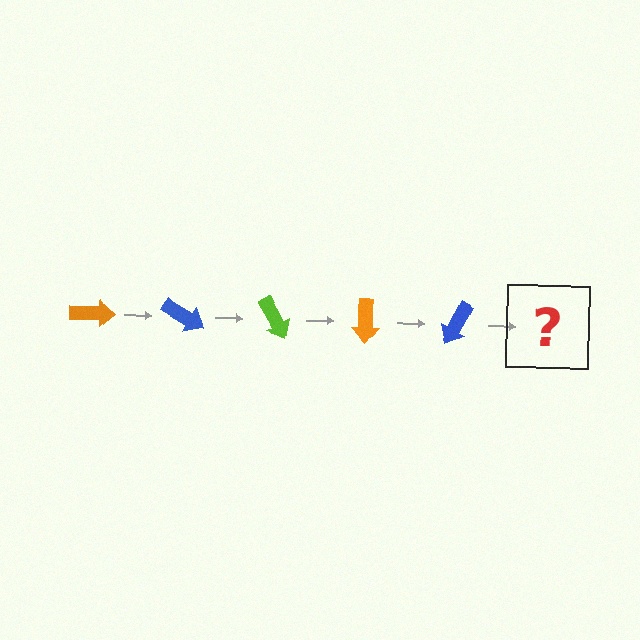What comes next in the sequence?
The next element should be a lime arrow, rotated 150 degrees from the start.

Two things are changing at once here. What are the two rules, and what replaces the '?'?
The two rules are that it rotates 30 degrees each step and the color cycles through orange, blue, and lime. The '?' should be a lime arrow, rotated 150 degrees from the start.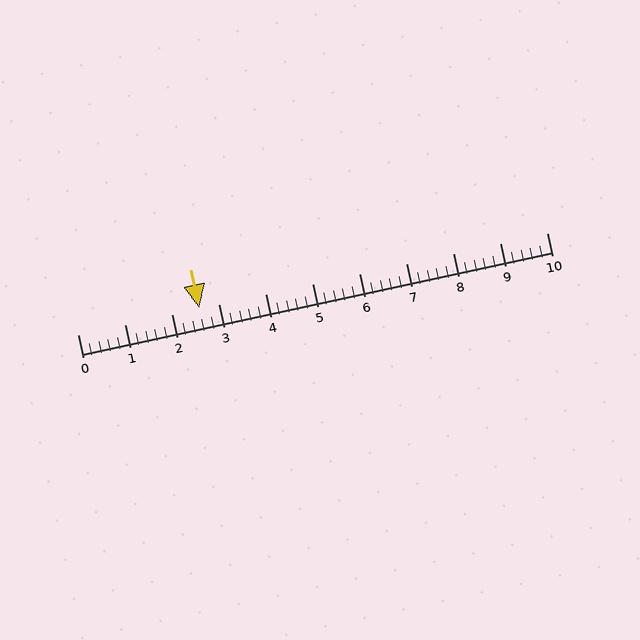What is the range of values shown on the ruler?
The ruler shows values from 0 to 10.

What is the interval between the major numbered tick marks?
The major tick marks are spaced 1 units apart.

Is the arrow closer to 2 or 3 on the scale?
The arrow is closer to 3.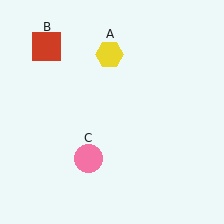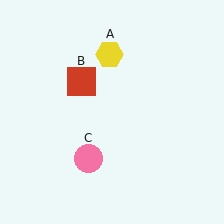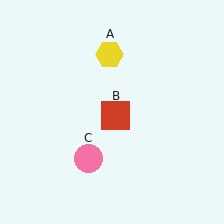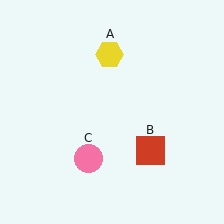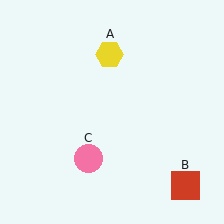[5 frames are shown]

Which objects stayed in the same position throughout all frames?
Yellow hexagon (object A) and pink circle (object C) remained stationary.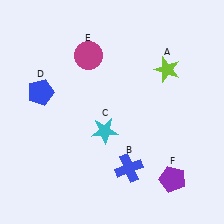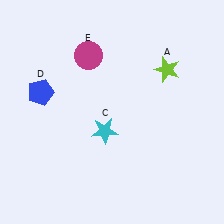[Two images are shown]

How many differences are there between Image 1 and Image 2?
There are 2 differences between the two images.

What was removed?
The blue cross (B), the purple pentagon (F) were removed in Image 2.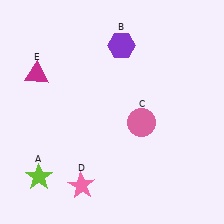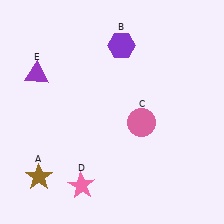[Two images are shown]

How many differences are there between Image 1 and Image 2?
There are 2 differences between the two images.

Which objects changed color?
A changed from lime to brown. E changed from magenta to purple.